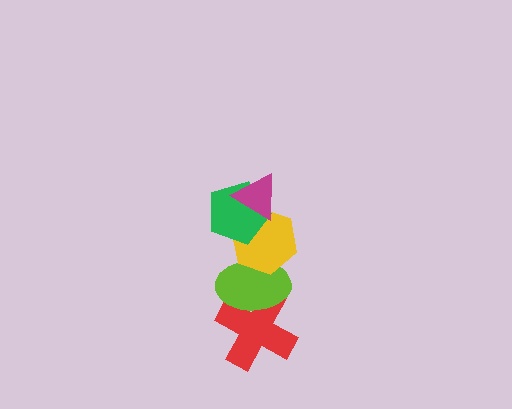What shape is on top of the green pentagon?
The magenta triangle is on top of the green pentagon.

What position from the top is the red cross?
The red cross is 5th from the top.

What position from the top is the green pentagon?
The green pentagon is 2nd from the top.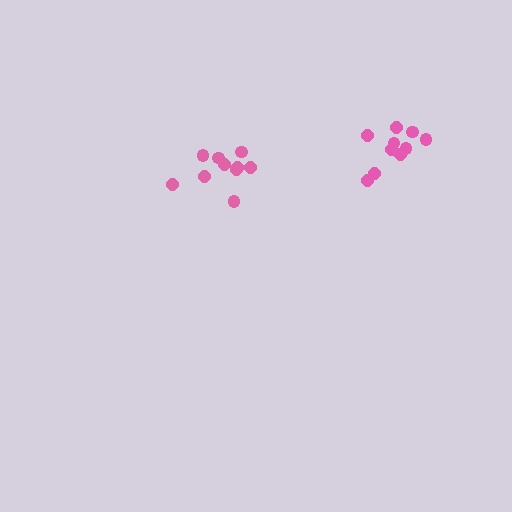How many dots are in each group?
Group 1: 10 dots, Group 2: 10 dots (20 total).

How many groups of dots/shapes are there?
There are 2 groups.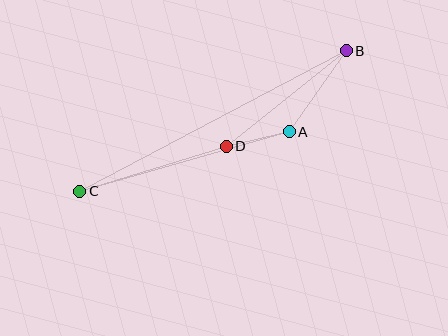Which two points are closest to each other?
Points A and D are closest to each other.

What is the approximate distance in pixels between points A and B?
The distance between A and B is approximately 99 pixels.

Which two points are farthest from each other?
Points B and C are farthest from each other.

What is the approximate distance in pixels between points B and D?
The distance between B and D is approximately 154 pixels.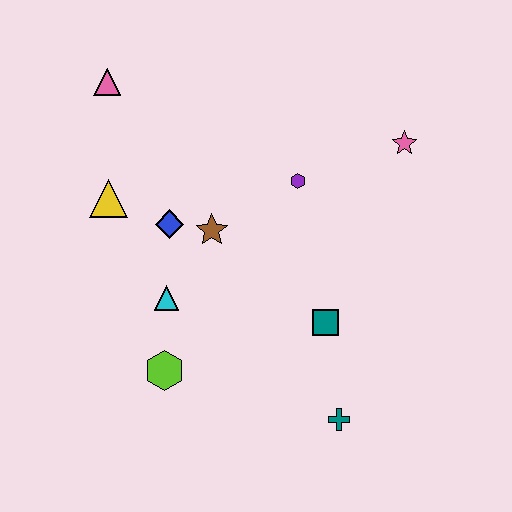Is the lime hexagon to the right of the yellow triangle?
Yes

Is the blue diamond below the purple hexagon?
Yes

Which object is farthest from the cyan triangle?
The pink star is farthest from the cyan triangle.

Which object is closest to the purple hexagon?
The brown star is closest to the purple hexagon.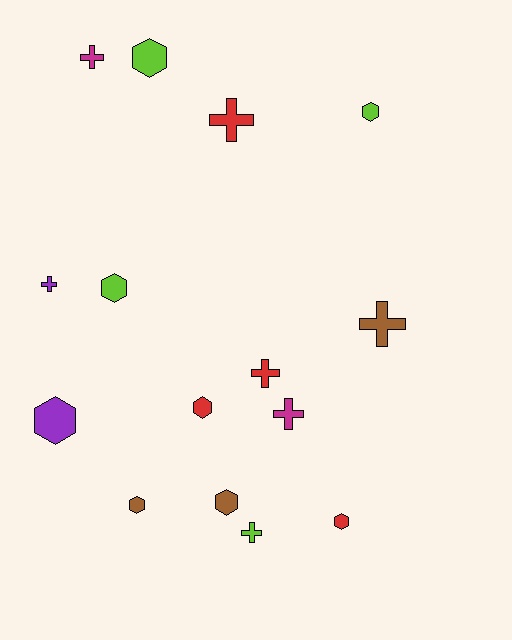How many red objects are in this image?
There are 4 red objects.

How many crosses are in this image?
There are 7 crosses.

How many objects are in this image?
There are 15 objects.